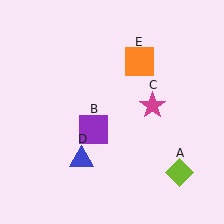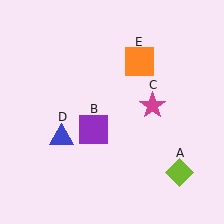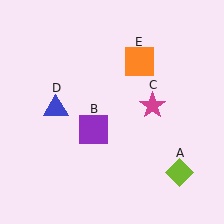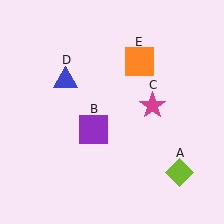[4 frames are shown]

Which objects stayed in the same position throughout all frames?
Lime diamond (object A) and purple square (object B) and magenta star (object C) and orange square (object E) remained stationary.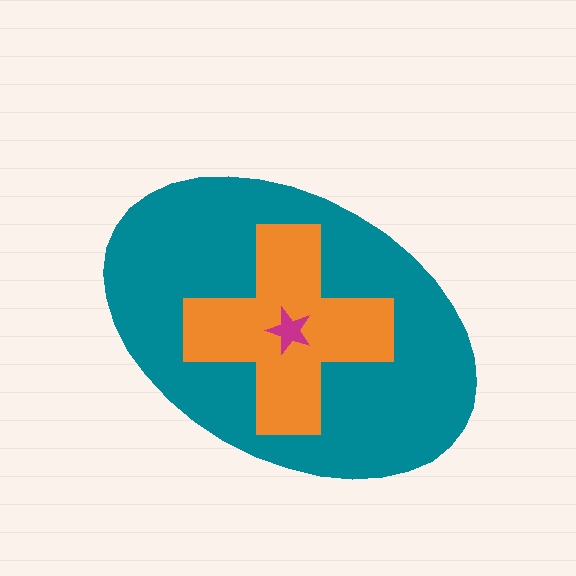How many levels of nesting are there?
3.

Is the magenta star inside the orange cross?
Yes.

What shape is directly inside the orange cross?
The magenta star.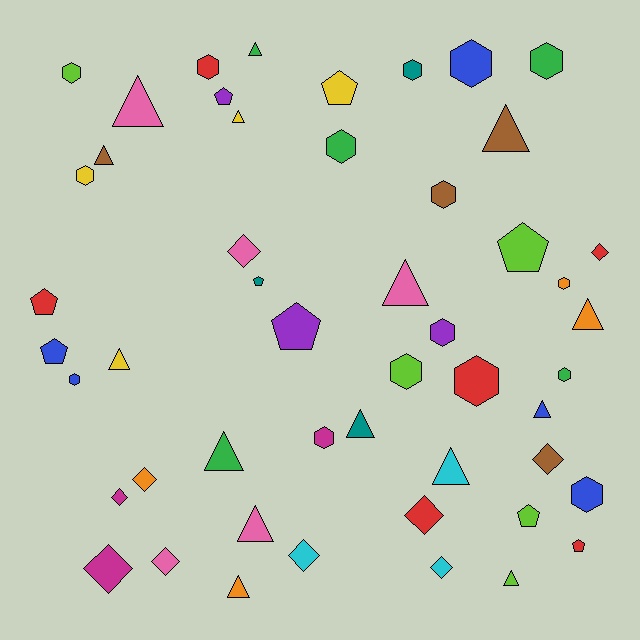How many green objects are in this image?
There are 5 green objects.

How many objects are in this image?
There are 50 objects.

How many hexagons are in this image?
There are 16 hexagons.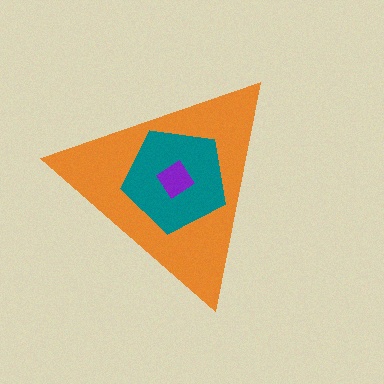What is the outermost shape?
The orange triangle.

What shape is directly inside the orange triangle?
The teal pentagon.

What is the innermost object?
The purple diamond.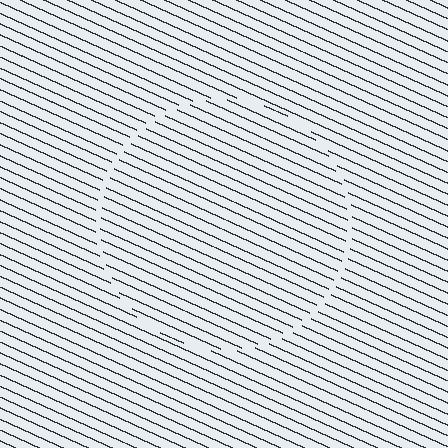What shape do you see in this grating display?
An illusory circle. The interior of the shape contains the same grating, shifted by half a period — the contour is defined by the phase discontinuity where line-ends from the inner and outer gratings abut.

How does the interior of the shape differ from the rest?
The interior of the shape contains the same grating, shifted by half a period — the contour is defined by the phase discontinuity where line-ends from the inner and outer gratings abut.